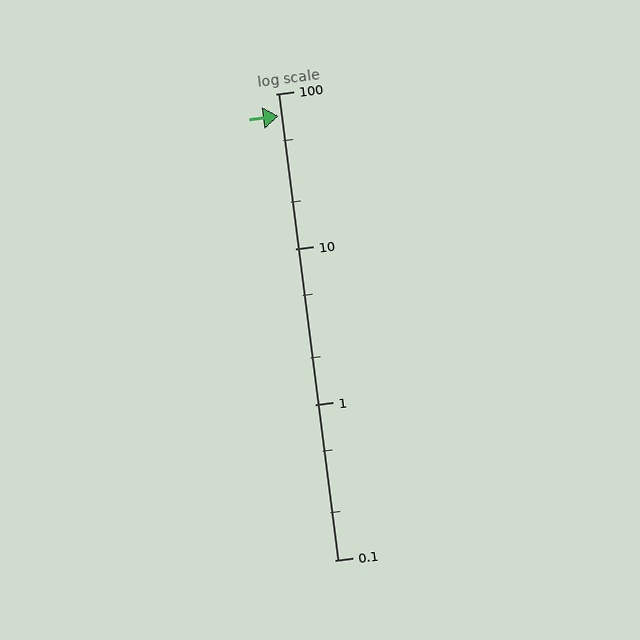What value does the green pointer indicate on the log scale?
The pointer indicates approximately 72.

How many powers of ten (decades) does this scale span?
The scale spans 3 decades, from 0.1 to 100.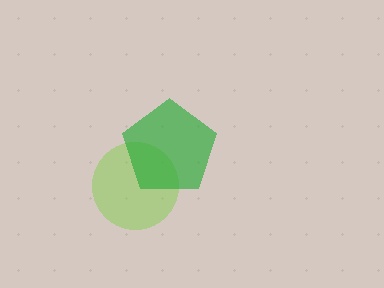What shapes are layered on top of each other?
The layered shapes are: a lime circle, a green pentagon.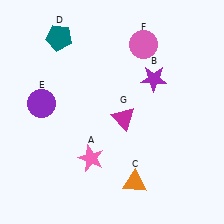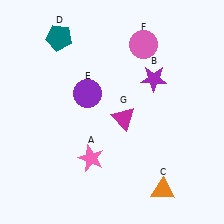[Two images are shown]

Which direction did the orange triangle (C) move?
The orange triangle (C) moved right.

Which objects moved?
The objects that moved are: the orange triangle (C), the purple circle (E).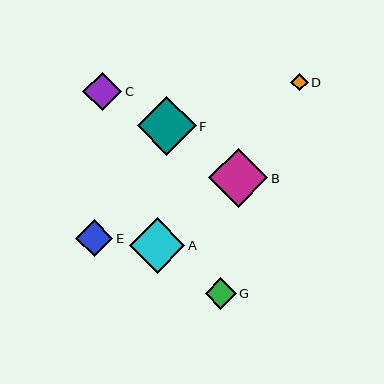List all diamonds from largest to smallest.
From largest to smallest: F, B, A, C, E, G, D.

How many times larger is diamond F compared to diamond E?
Diamond F is approximately 1.6 times the size of diamond E.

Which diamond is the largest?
Diamond F is the largest with a size of approximately 59 pixels.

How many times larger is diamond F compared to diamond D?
Diamond F is approximately 3.4 times the size of diamond D.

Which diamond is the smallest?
Diamond D is the smallest with a size of approximately 17 pixels.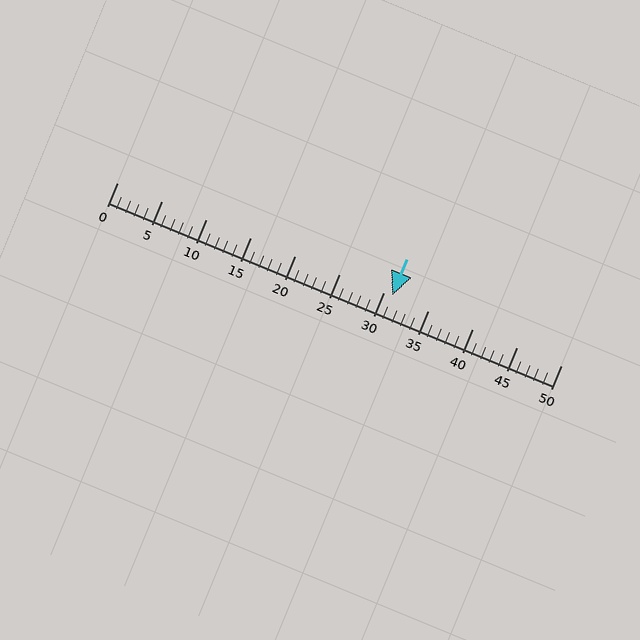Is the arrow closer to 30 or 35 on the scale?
The arrow is closer to 30.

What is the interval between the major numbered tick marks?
The major tick marks are spaced 5 units apart.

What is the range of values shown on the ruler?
The ruler shows values from 0 to 50.